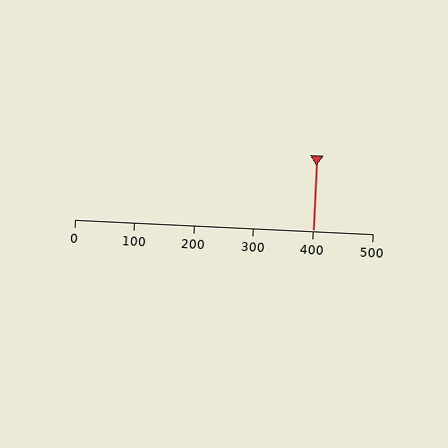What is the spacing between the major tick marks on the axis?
The major ticks are spaced 100 apart.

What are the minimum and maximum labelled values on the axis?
The axis runs from 0 to 500.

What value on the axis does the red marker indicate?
The marker indicates approximately 400.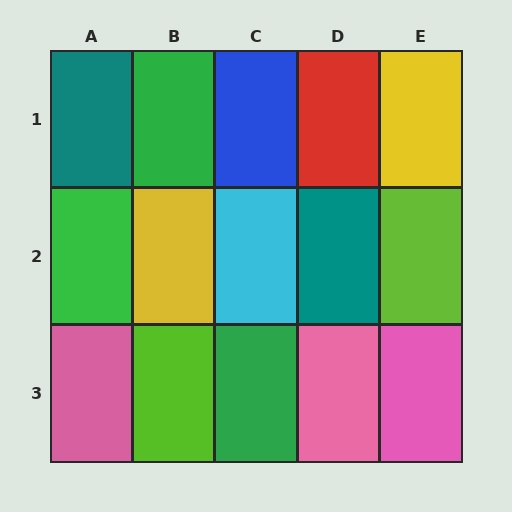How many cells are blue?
1 cell is blue.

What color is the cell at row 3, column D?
Pink.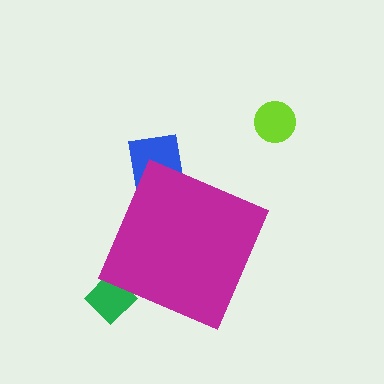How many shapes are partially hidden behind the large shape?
2 shapes are partially hidden.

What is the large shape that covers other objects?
A magenta diamond.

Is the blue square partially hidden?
Yes, the blue square is partially hidden behind the magenta diamond.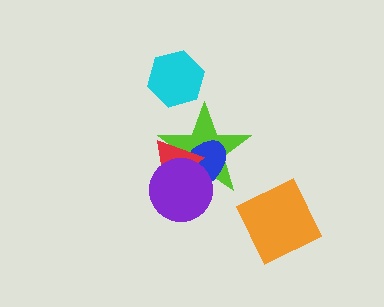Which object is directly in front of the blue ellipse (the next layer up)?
The red triangle is directly in front of the blue ellipse.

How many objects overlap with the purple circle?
3 objects overlap with the purple circle.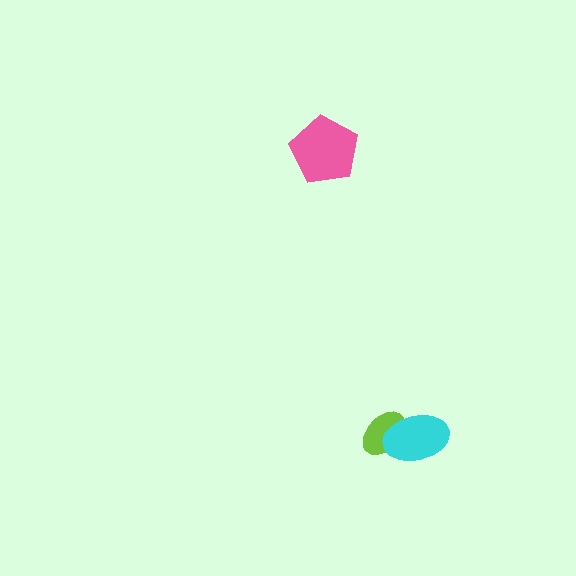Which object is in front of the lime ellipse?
The cyan ellipse is in front of the lime ellipse.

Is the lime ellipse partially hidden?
Yes, it is partially covered by another shape.